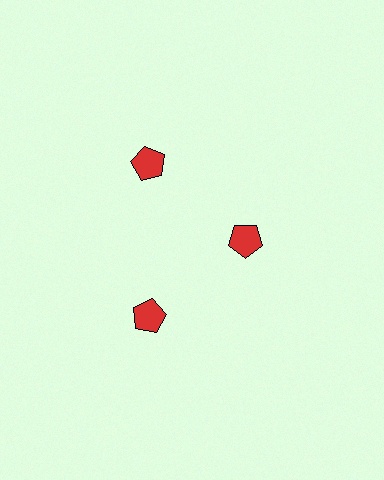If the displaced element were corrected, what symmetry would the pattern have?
It would have 3-fold rotational symmetry — the pattern would map onto itself every 120 degrees.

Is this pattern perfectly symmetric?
No. The 3 red pentagons are arranged in a ring, but one element near the 3 o'clock position is pulled inward toward the center, breaking the 3-fold rotational symmetry.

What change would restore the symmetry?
The symmetry would be restored by moving it outward, back onto the ring so that all 3 pentagons sit at equal angles and equal distance from the center.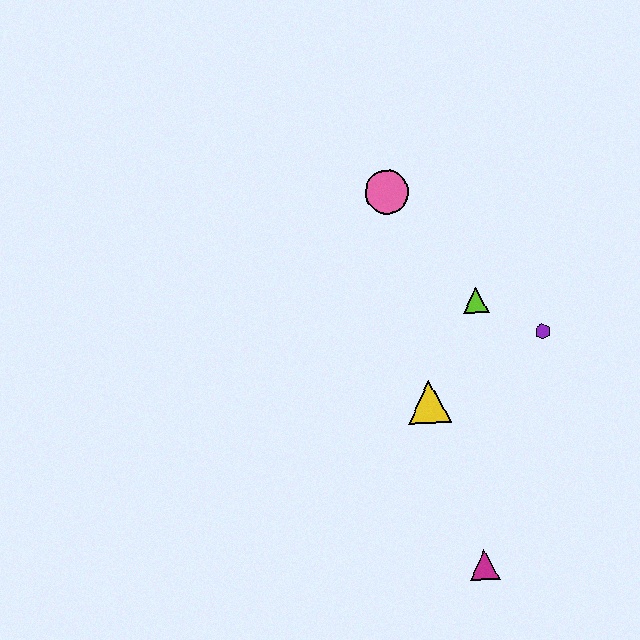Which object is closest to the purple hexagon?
The lime triangle is closest to the purple hexagon.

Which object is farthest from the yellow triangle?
The pink circle is farthest from the yellow triangle.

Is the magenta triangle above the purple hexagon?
No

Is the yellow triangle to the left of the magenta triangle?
Yes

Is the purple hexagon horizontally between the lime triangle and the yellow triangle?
No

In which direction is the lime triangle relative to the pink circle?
The lime triangle is below the pink circle.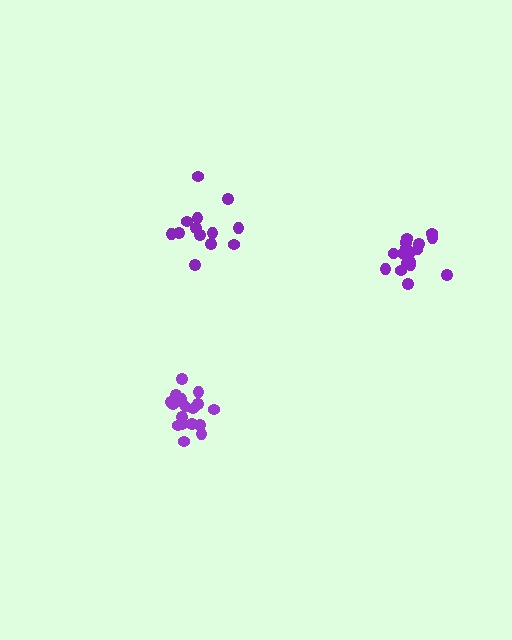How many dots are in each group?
Group 1: 13 dots, Group 2: 18 dots, Group 3: 17 dots (48 total).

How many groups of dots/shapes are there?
There are 3 groups.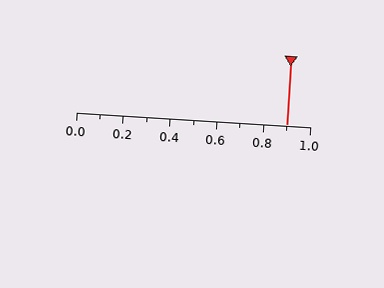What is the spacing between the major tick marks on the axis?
The major ticks are spaced 0.2 apart.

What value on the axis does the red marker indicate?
The marker indicates approximately 0.9.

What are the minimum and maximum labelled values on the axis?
The axis runs from 0.0 to 1.0.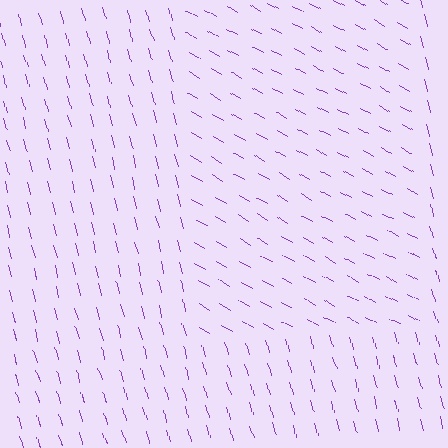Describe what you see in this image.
The image is filled with small purple line segments. A rectangle region in the image has lines oriented differently from the surrounding lines, creating a visible texture boundary.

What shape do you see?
I see a rectangle.